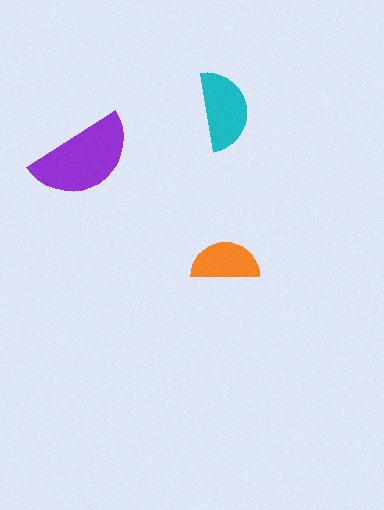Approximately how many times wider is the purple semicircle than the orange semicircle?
About 1.5 times wider.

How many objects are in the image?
There are 3 objects in the image.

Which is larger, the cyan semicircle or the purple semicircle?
The purple one.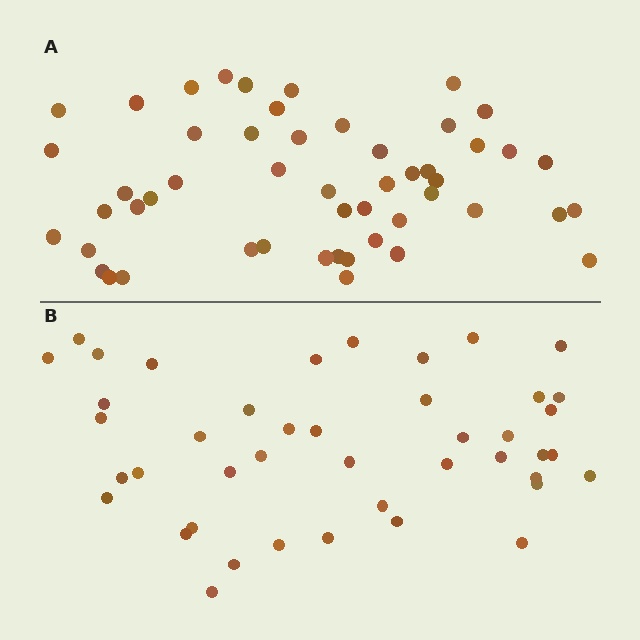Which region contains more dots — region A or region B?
Region A (the top region) has more dots.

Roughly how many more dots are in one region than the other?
Region A has roughly 8 or so more dots than region B.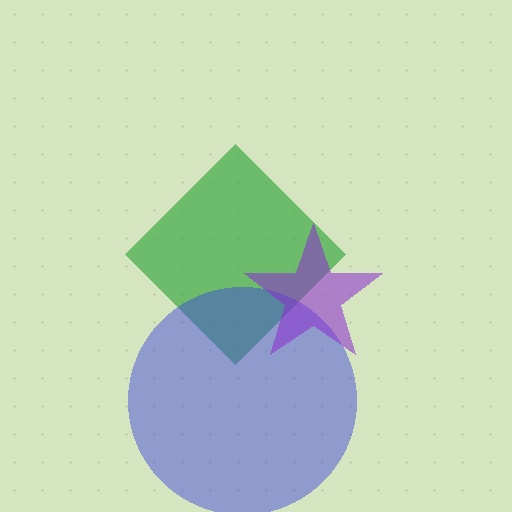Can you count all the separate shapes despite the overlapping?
Yes, there are 3 separate shapes.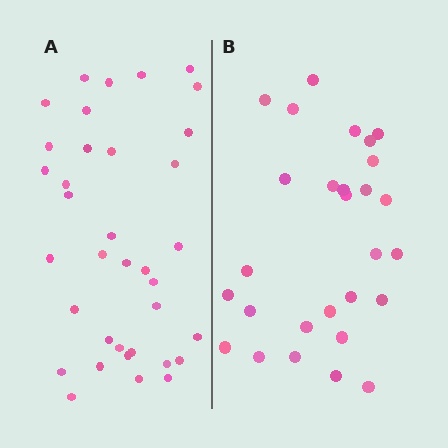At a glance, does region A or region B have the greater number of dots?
Region A (the left region) has more dots.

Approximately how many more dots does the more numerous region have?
Region A has roughly 8 or so more dots than region B.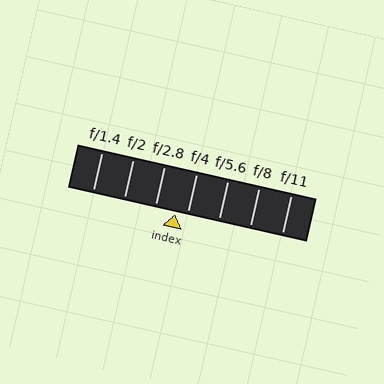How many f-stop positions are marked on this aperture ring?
There are 7 f-stop positions marked.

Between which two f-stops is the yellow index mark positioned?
The index mark is between f/2.8 and f/4.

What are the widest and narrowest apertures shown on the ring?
The widest aperture shown is f/1.4 and the narrowest is f/11.